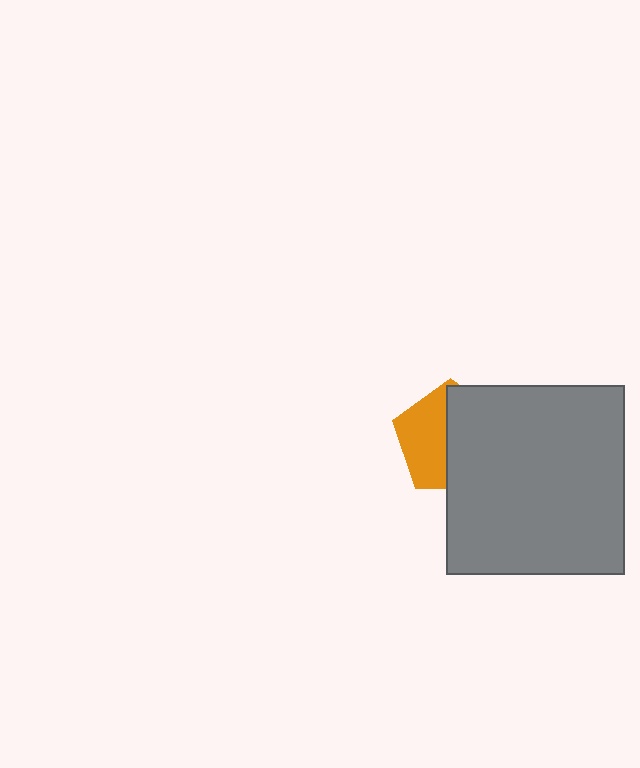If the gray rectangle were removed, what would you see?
You would see the complete orange pentagon.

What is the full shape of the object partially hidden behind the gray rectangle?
The partially hidden object is an orange pentagon.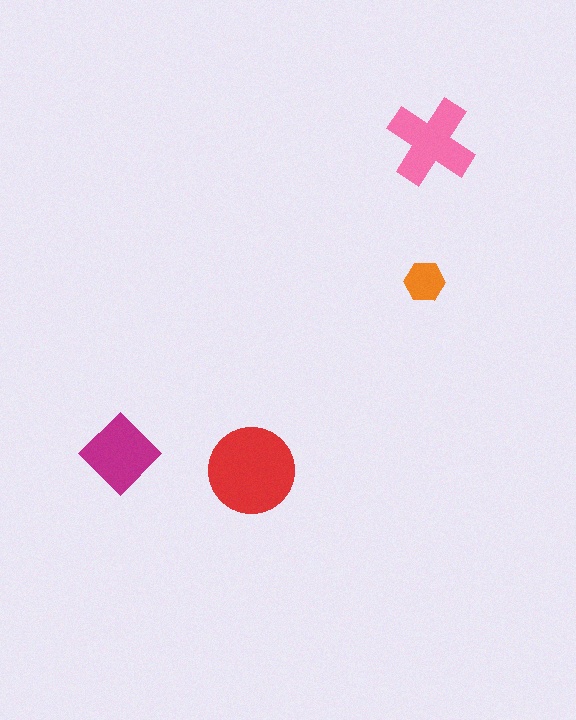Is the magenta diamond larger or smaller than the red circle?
Smaller.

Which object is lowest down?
The red circle is bottommost.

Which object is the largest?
The red circle.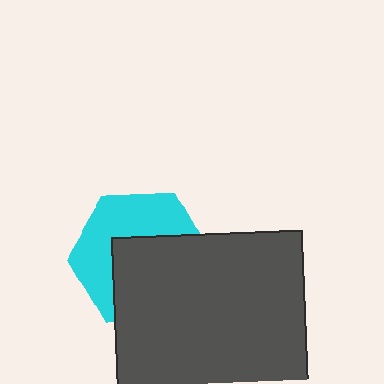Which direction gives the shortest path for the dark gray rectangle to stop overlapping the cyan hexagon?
Moving down gives the shortest separation.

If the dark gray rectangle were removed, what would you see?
You would see the complete cyan hexagon.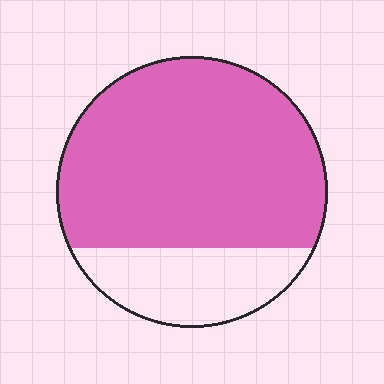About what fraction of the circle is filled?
About three quarters (3/4).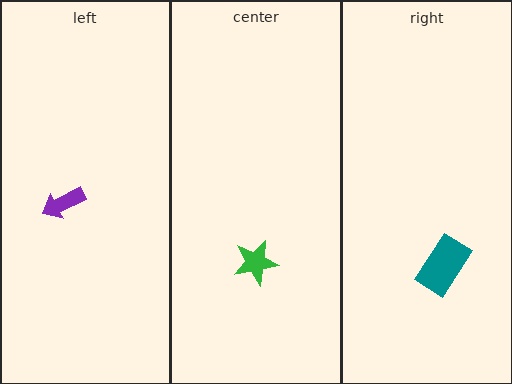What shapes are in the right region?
The teal rectangle.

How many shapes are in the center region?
1.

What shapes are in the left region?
The purple arrow.